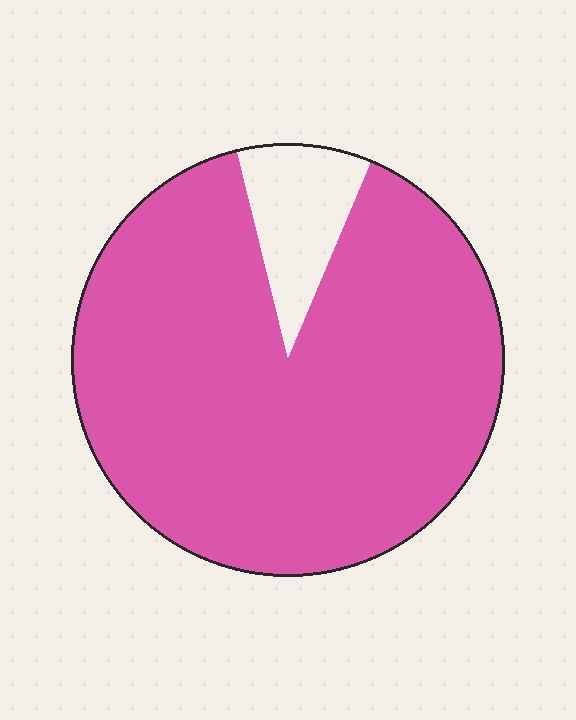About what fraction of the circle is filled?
About nine tenths (9/10).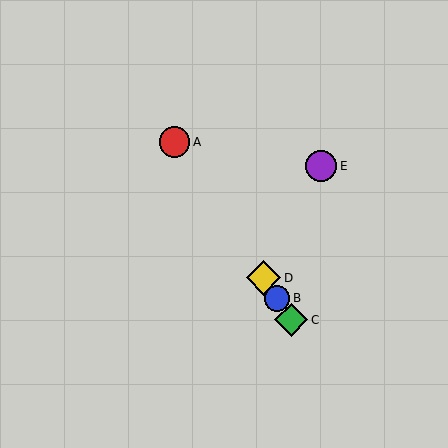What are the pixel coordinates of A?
Object A is at (174, 142).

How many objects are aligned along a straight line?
4 objects (A, B, C, D) are aligned along a straight line.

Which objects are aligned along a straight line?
Objects A, B, C, D are aligned along a straight line.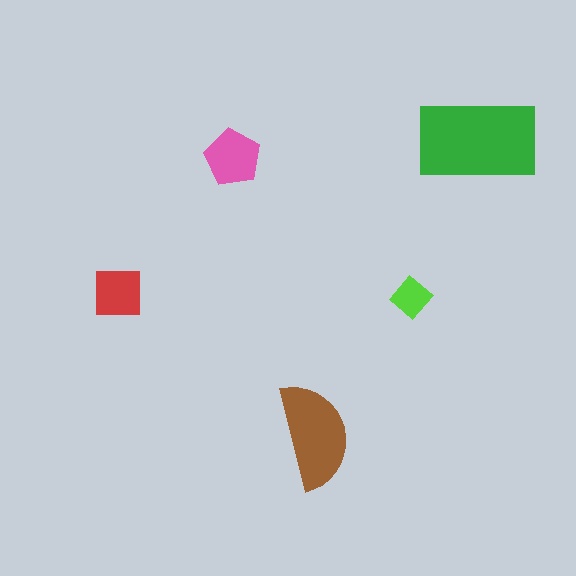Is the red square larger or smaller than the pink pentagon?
Smaller.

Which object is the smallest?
The lime diamond.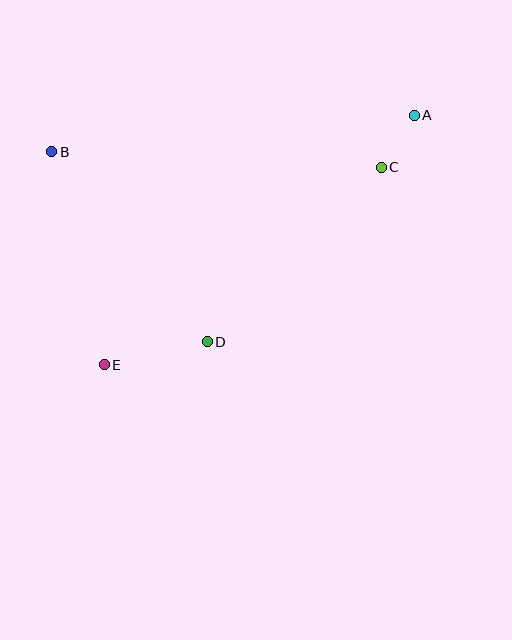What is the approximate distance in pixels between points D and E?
The distance between D and E is approximately 106 pixels.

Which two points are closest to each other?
Points A and C are closest to each other.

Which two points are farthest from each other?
Points A and E are farthest from each other.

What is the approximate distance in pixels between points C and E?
The distance between C and E is approximately 340 pixels.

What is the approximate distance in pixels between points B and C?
The distance between B and C is approximately 330 pixels.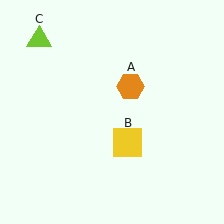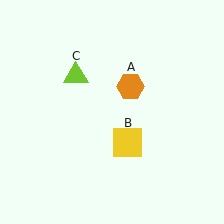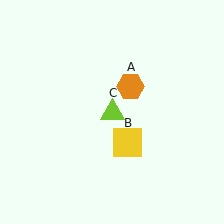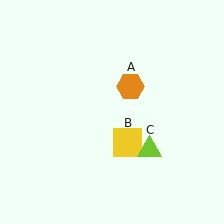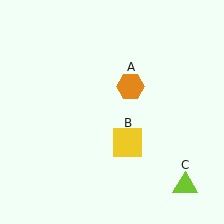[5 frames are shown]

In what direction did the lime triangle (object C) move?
The lime triangle (object C) moved down and to the right.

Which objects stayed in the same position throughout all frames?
Orange hexagon (object A) and yellow square (object B) remained stationary.